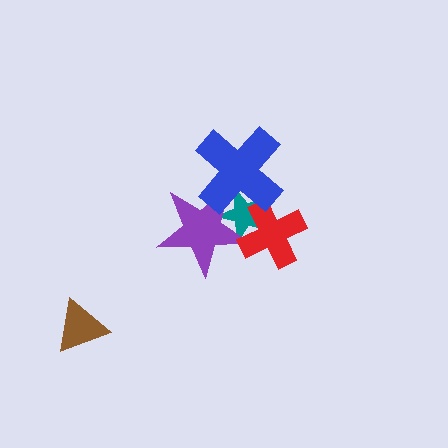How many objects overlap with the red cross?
3 objects overlap with the red cross.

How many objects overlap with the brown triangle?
0 objects overlap with the brown triangle.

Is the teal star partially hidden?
Yes, it is partially covered by another shape.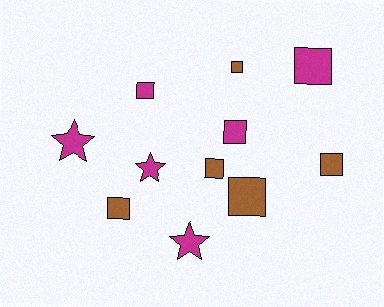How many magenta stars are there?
There are 3 magenta stars.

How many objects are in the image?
There are 11 objects.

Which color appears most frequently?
Magenta, with 6 objects.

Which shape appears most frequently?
Square, with 8 objects.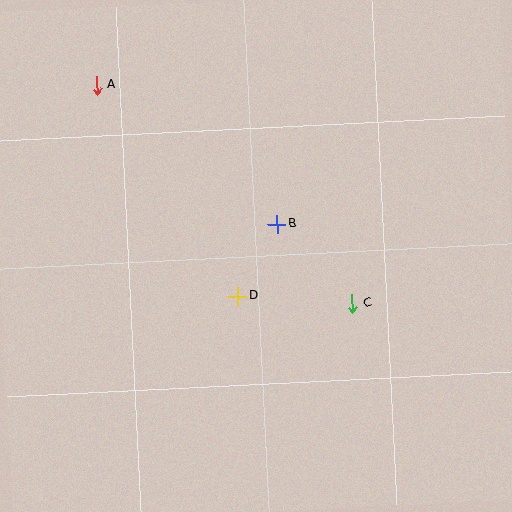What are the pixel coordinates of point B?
Point B is at (277, 224).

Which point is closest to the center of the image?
Point B at (277, 224) is closest to the center.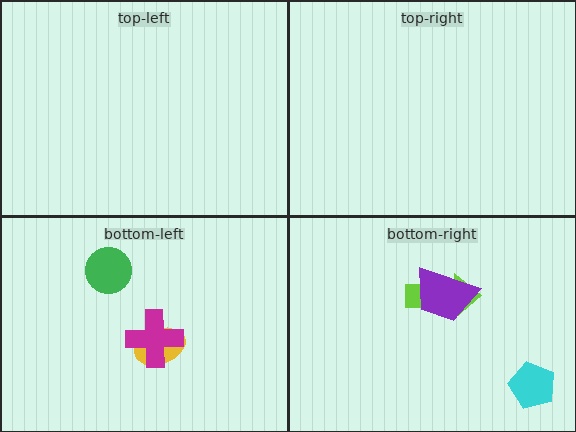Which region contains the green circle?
The bottom-left region.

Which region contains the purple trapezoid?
The bottom-right region.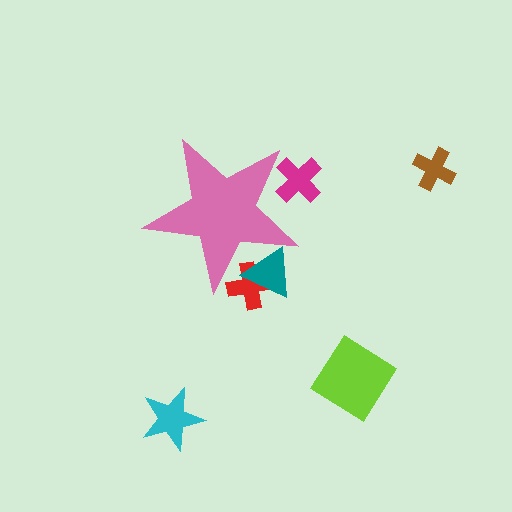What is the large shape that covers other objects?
A pink star.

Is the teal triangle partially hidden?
Yes, the teal triangle is partially hidden behind the pink star.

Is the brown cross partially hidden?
No, the brown cross is fully visible.